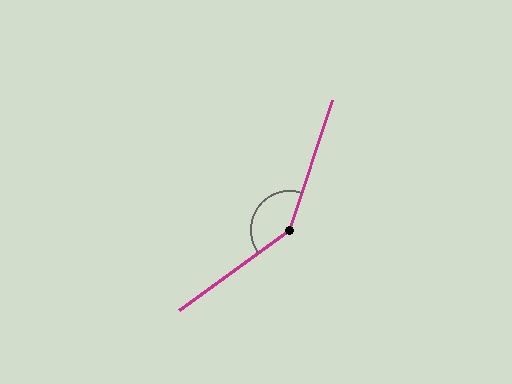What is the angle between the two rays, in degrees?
Approximately 145 degrees.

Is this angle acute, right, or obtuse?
It is obtuse.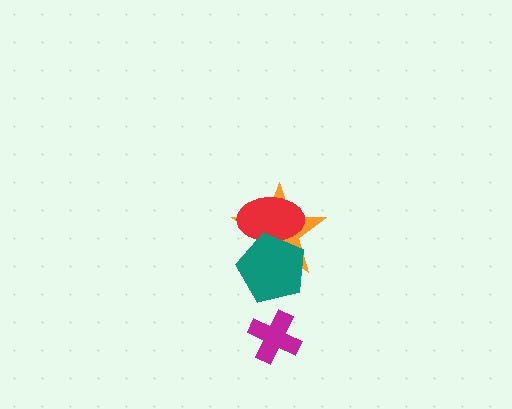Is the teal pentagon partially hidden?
No, no other shape covers it.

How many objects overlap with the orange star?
2 objects overlap with the orange star.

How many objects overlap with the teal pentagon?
2 objects overlap with the teal pentagon.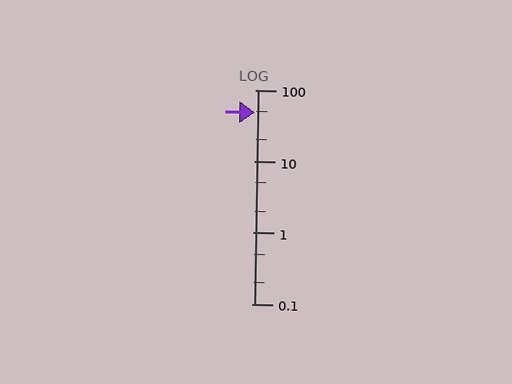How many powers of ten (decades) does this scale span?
The scale spans 3 decades, from 0.1 to 100.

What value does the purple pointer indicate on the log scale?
The pointer indicates approximately 48.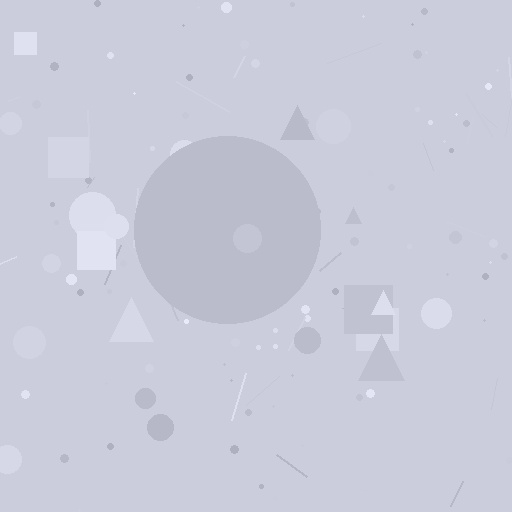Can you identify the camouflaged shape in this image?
The camouflaged shape is a circle.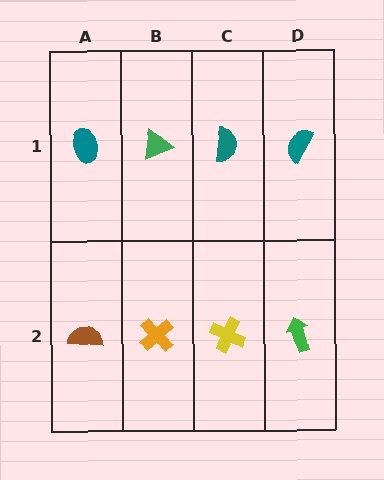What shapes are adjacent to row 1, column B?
An orange cross (row 2, column B), a teal ellipse (row 1, column A), a teal semicircle (row 1, column C).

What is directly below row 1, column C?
A yellow cross.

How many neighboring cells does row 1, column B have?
3.